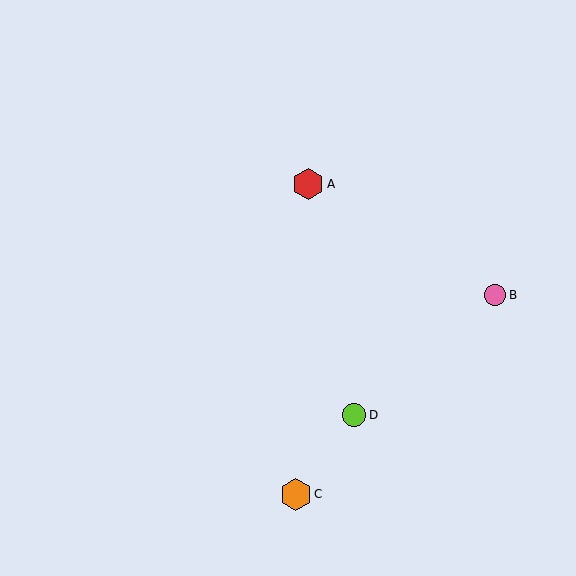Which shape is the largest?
The orange hexagon (labeled C) is the largest.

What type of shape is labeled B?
Shape B is a pink circle.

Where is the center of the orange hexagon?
The center of the orange hexagon is at (296, 494).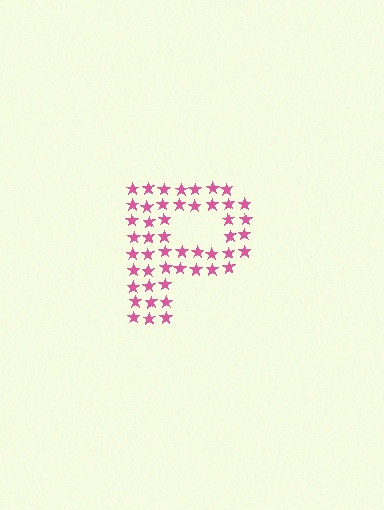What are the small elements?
The small elements are stars.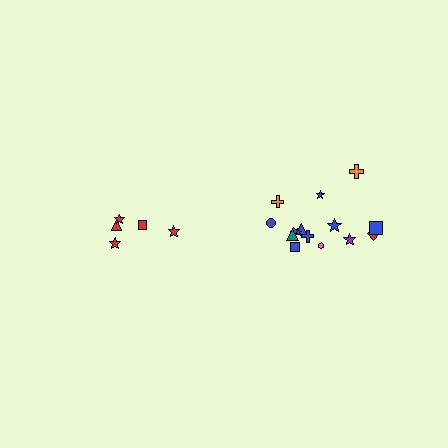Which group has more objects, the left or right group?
The right group.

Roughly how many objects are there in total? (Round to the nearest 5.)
Roughly 20 objects in total.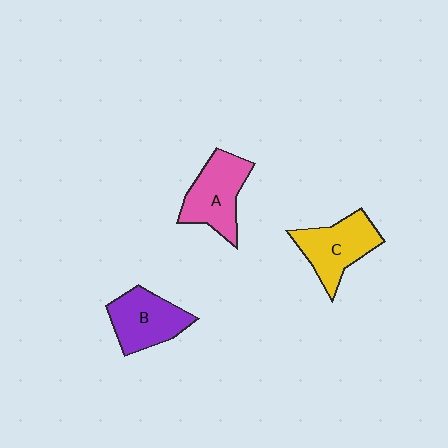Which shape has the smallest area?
Shape B (purple).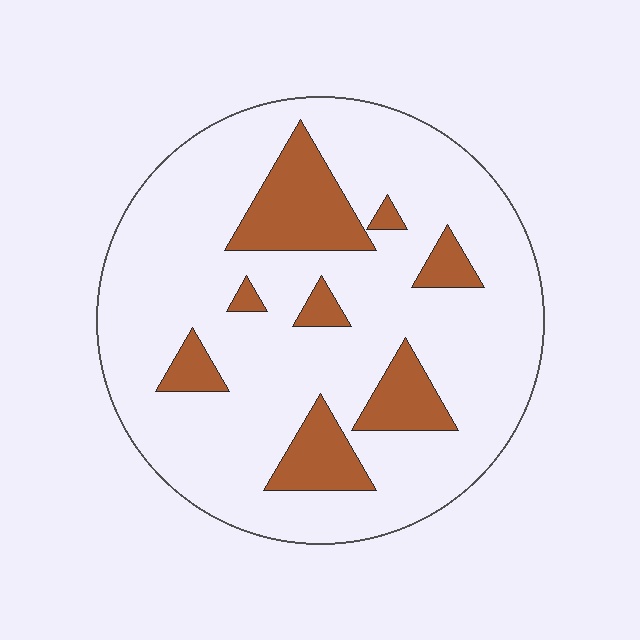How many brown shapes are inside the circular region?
8.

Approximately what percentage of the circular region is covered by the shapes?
Approximately 20%.